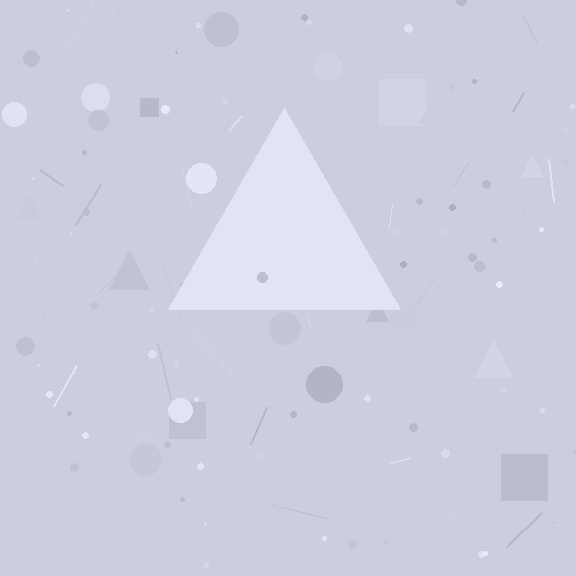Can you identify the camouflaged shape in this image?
The camouflaged shape is a triangle.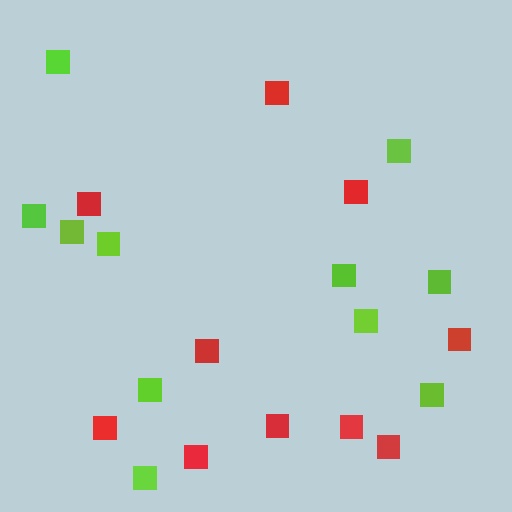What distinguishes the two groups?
There are 2 groups: one group of lime squares (11) and one group of red squares (10).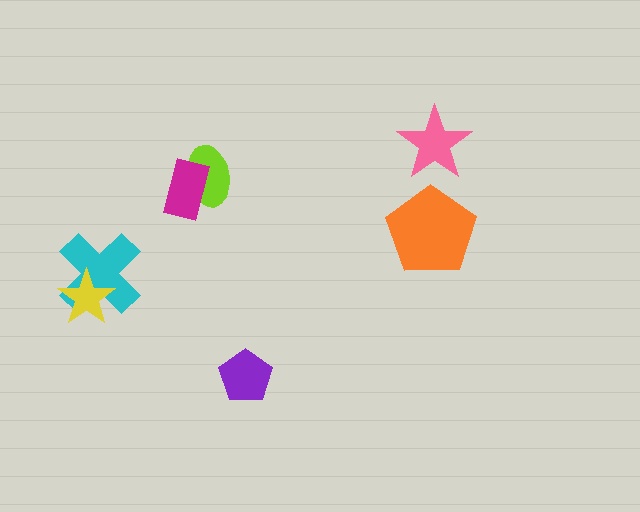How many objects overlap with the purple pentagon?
0 objects overlap with the purple pentagon.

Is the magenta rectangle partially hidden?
No, no other shape covers it.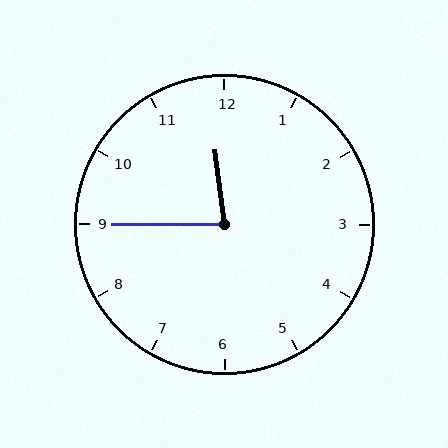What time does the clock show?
11:45.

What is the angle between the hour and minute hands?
Approximately 82 degrees.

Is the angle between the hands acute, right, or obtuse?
It is acute.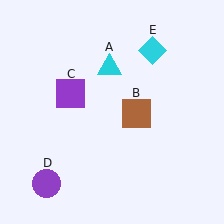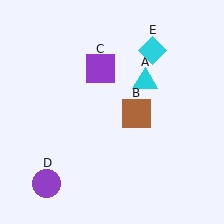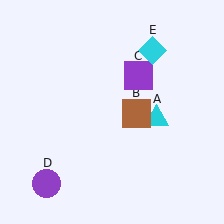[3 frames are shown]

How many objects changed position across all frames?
2 objects changed position: cyan triangle (object A), purple square (object C).